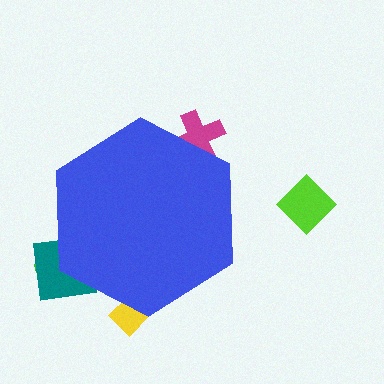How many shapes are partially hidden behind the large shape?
4 shapes are partially hidden.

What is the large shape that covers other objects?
A blue hexagon.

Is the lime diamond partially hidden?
No, the lime diamond is fully visible.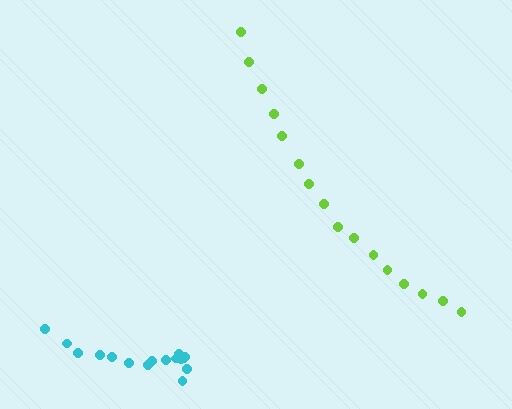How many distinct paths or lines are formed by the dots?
There are 2 distinct paths.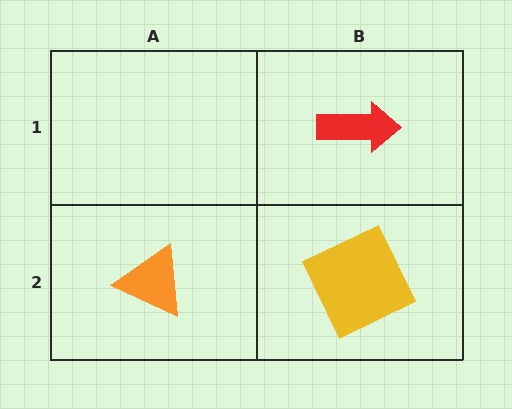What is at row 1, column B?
A red arrow.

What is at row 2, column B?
A yellow square.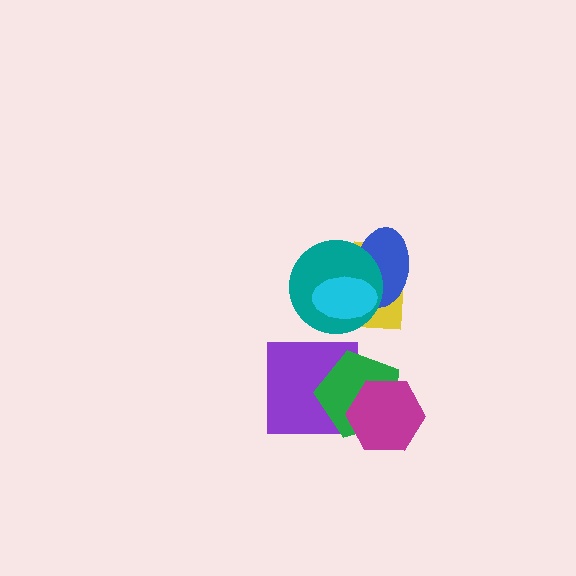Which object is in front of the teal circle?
The cyan ellipse is in front of the teal circle.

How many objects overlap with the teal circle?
3 objects overlap with the teal circle.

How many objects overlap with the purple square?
1 object overlaps with the purple square.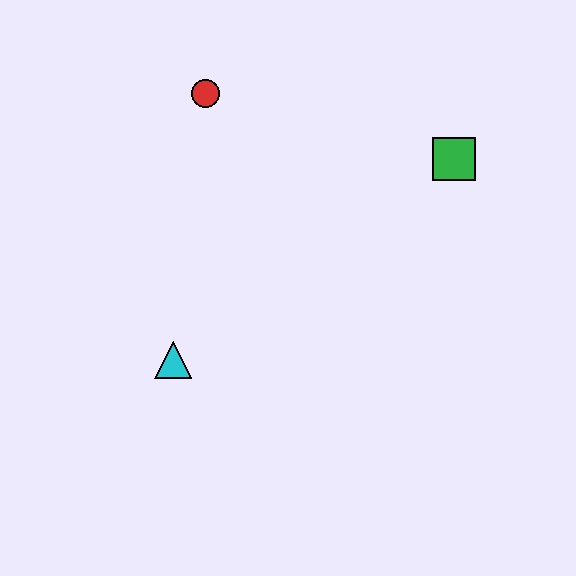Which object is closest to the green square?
The red circle is closest to the green square.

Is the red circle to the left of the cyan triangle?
No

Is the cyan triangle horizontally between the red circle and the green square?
No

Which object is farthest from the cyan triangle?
The green square is farthest from the cyan triangle.